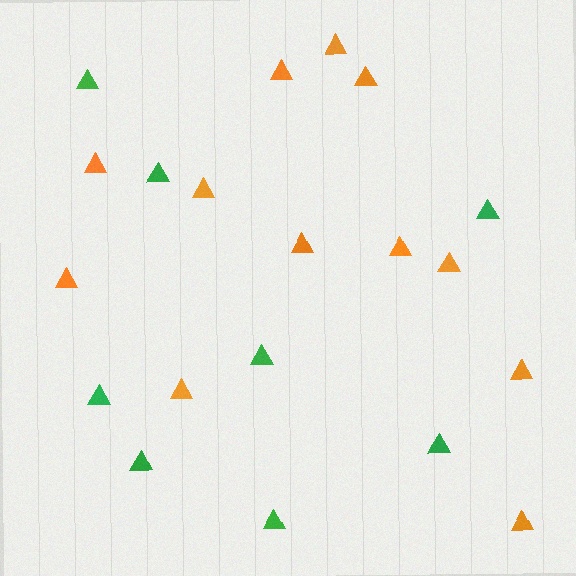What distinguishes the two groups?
There are 2 groups: one group of orange triangles (12) and one group of green triangles (8).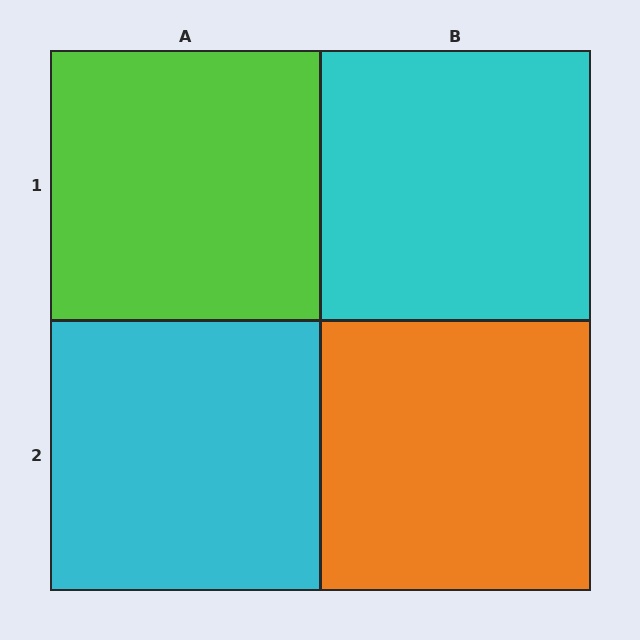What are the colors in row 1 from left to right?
Lime, cyan.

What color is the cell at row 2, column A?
Cyan.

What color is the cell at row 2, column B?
Orange.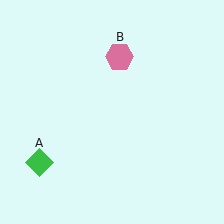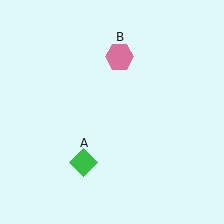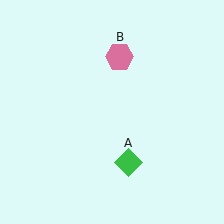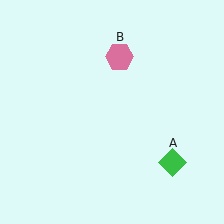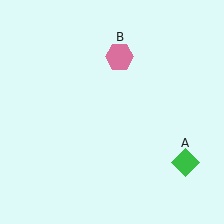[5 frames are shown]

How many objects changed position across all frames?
1 object changed position: green diamond (object A).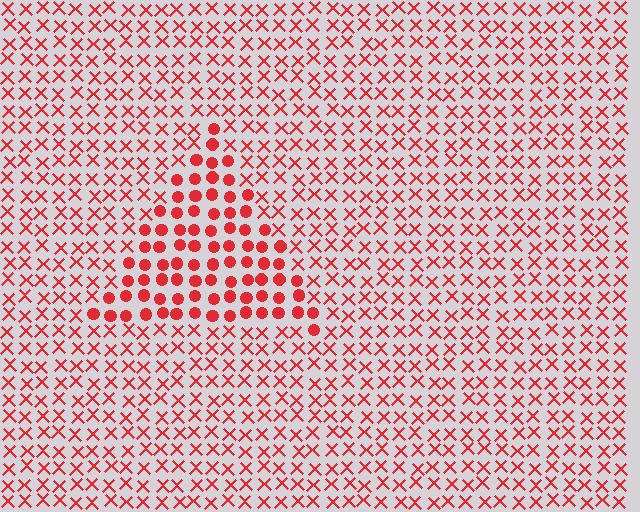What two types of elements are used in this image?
The image uses circles inside the triangle region and X marks outside it.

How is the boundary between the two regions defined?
The boundary is defined by a change in element shape: circles inside vs. X marks outside. All elements share the same color and spacing.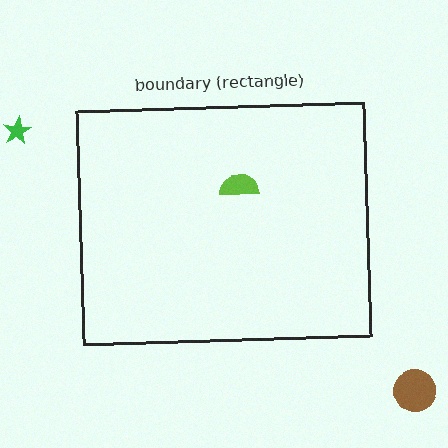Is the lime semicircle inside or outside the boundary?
Inside.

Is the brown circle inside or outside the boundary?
Outside.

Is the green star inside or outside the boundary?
Outside.